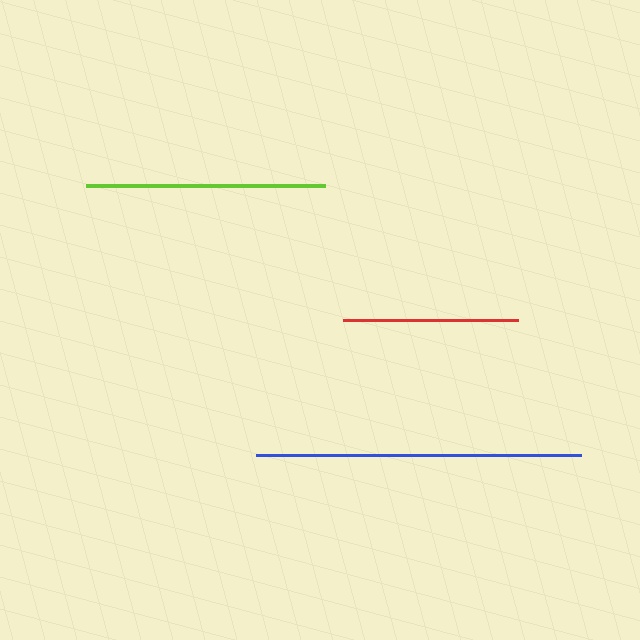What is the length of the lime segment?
The lime segment is approximately 238 pixels long.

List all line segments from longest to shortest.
From longest to shortest: blue, lime, red.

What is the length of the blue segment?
The blue segment is approximately 325 pixels long.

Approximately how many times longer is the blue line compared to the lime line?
The blue line is approximately 1.4 times the length of the lime line.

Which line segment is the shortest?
The red line is the shortest at approximately 174 pixels.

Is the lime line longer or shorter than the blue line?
The blue line is longer than the lime line.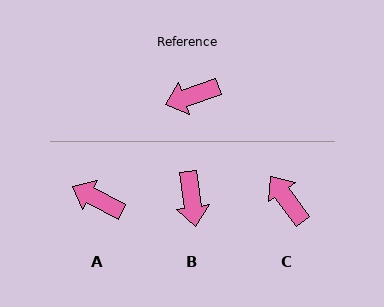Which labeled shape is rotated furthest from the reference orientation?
B, about 79 degrees away.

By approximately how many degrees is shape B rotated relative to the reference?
Approximately 79 degrees counter-clockwise.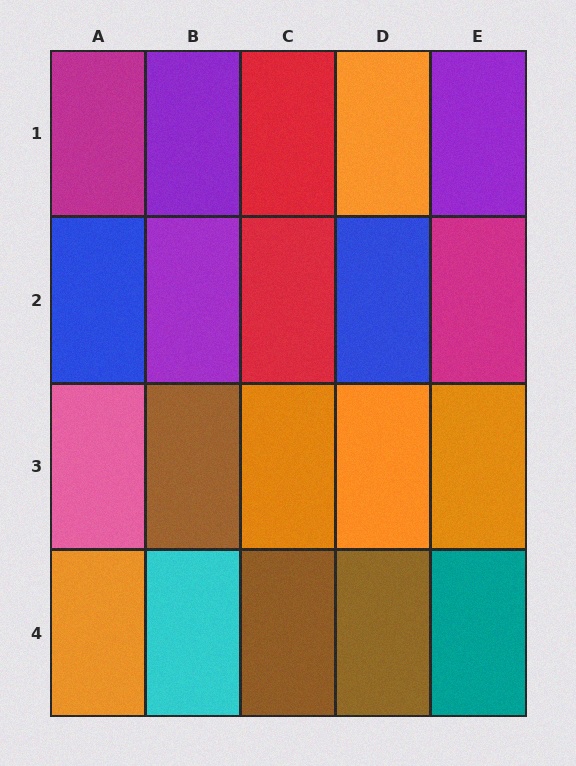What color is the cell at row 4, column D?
Brown.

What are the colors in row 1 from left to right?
Magenta, purple, red, orange, purple.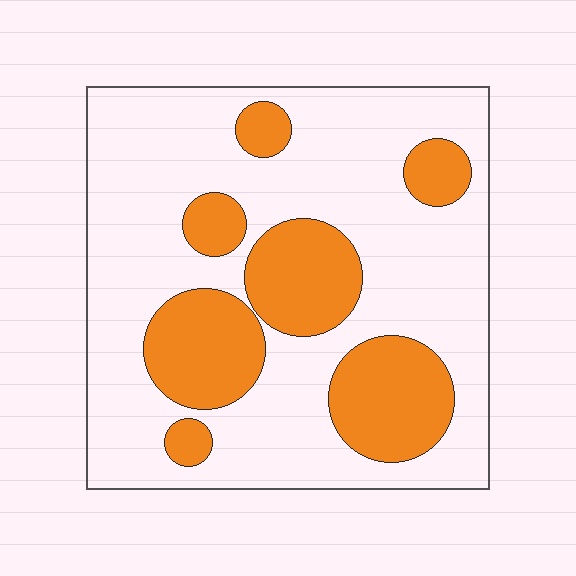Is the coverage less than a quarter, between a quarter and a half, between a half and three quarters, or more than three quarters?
Between a quarter and a half.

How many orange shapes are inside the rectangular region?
7.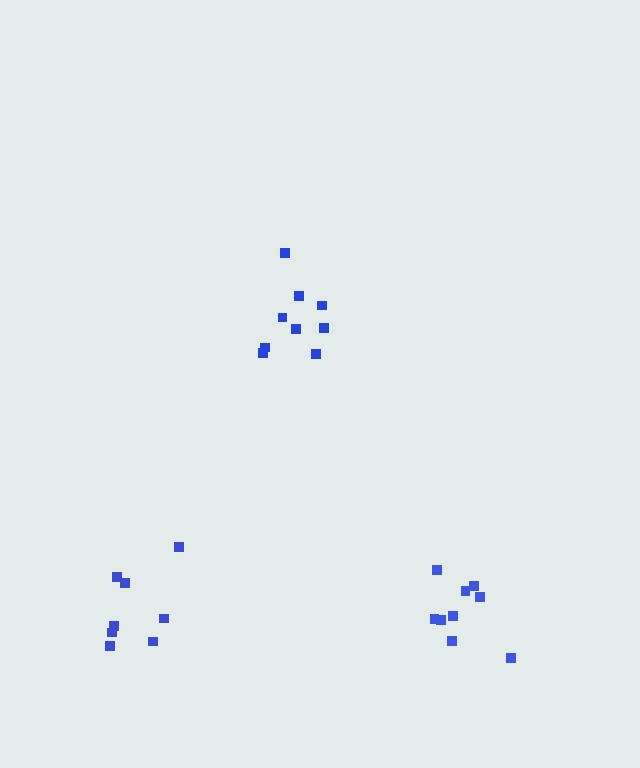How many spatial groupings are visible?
There are 3 spatial groupings.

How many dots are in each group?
Group 1: 9 dots, Group 2: 8 dots, Group 3: 9 dots (26 total).